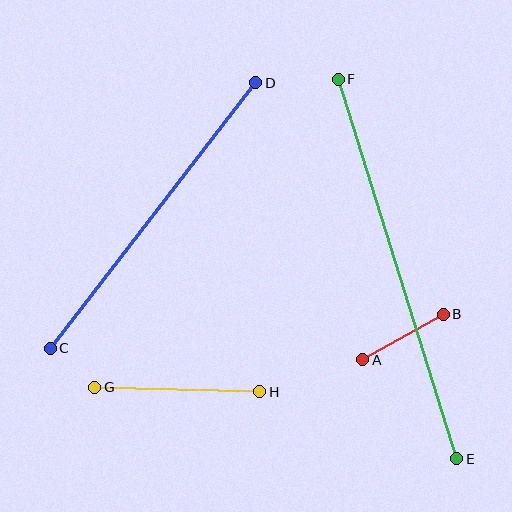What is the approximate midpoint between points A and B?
The midpoint is at approximately (403, 337) pixels.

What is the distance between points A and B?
The distance is approximately 92 pixels.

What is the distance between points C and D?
The distance is approximately 336 pixels.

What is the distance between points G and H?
The distance is approximately 165 pixels.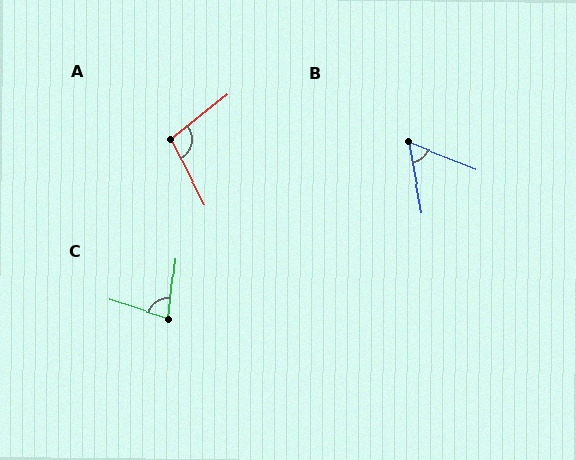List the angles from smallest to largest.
B (58°), C (79°), A (101°).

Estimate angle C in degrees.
Approximately 79 degrees.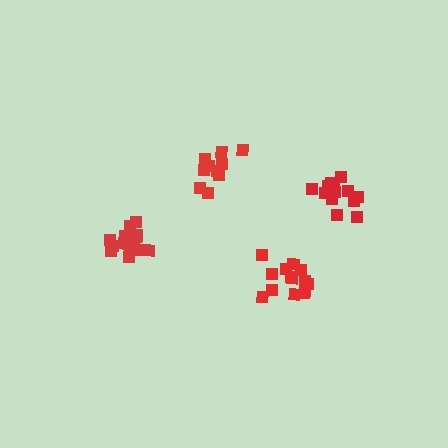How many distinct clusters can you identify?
There are 4 distinct clusters.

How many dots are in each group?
Group 1: 16 dots, Group 2: 11 dots, Group 3: 13 dots, Group 4: 13 dots (53 total).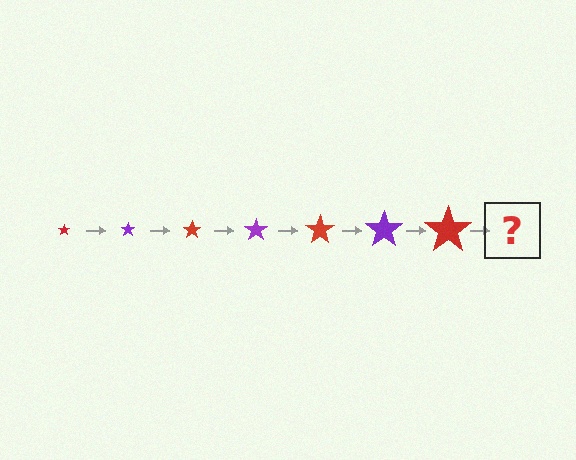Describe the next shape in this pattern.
It should be a purple star, larger than the previous one.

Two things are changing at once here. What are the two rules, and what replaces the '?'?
The two rules are that the star grows larger each step and the color cycles through red and purple. The '?' should be a purple star, larger than the previous one.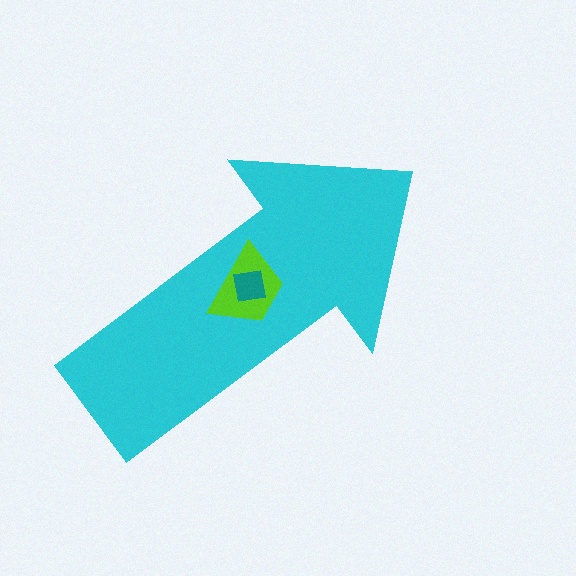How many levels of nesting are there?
3.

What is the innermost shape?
The teal square.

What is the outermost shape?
The cyan arrow.